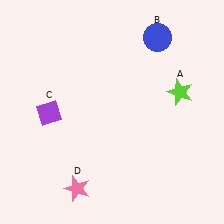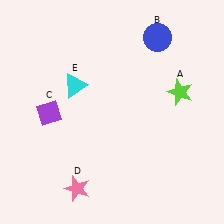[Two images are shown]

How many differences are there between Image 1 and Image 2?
There is 1 difference between the two images.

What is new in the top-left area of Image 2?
A cyan triangle (E) was added in the top-left area of Image 2.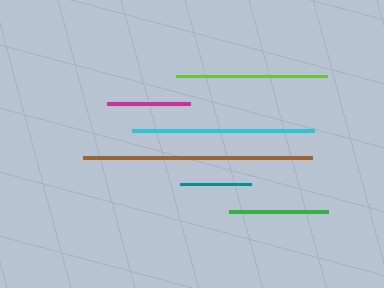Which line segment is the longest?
The brown line is the longest at approximately 229 pixels.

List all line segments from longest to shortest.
From longest to shortest: brown, cyan, lime, green, magenta, teal.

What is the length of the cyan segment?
The cyan segment is approximately 182 pixels long.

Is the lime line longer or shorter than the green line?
The lime line is longer than the green line.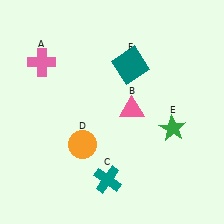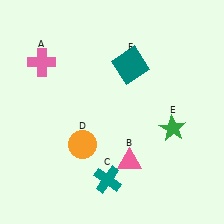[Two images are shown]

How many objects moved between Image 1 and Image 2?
1 object moved between the two images.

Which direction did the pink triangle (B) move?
The pink triangle (B) moved down.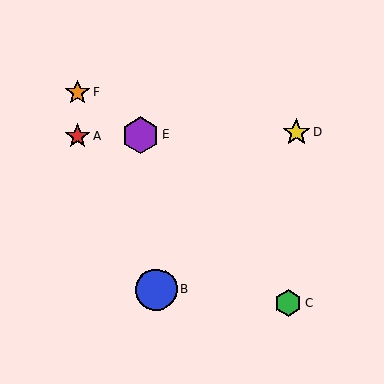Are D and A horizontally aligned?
Yes, both are at y≈132.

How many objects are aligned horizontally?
3 objects (A, D, E) are aligned horizontally.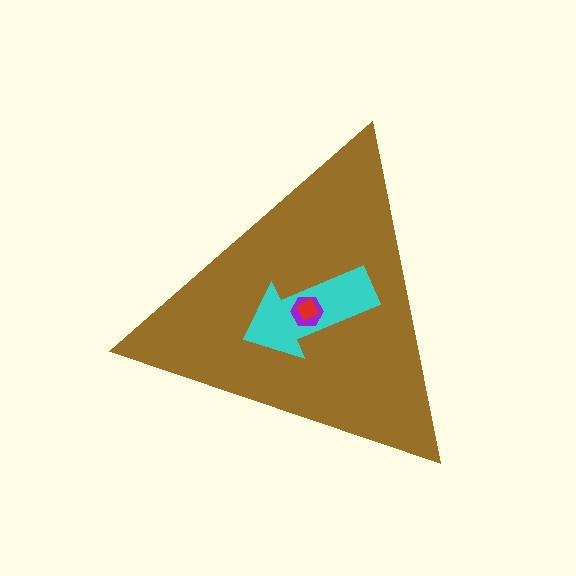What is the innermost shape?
The red diamond.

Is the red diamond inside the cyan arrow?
Yes.